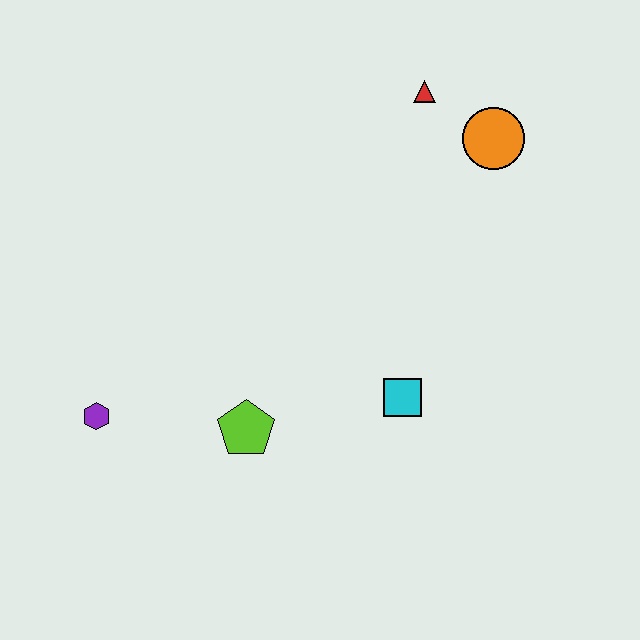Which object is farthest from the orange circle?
The purple hexagon is farthest from the orange circle.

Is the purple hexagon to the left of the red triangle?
Yes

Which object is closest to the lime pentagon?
The purple hexagon is closest to the lime pentagon.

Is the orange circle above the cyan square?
Yes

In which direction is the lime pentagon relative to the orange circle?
The lime pentagon is below the orange circle.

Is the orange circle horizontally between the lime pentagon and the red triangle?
No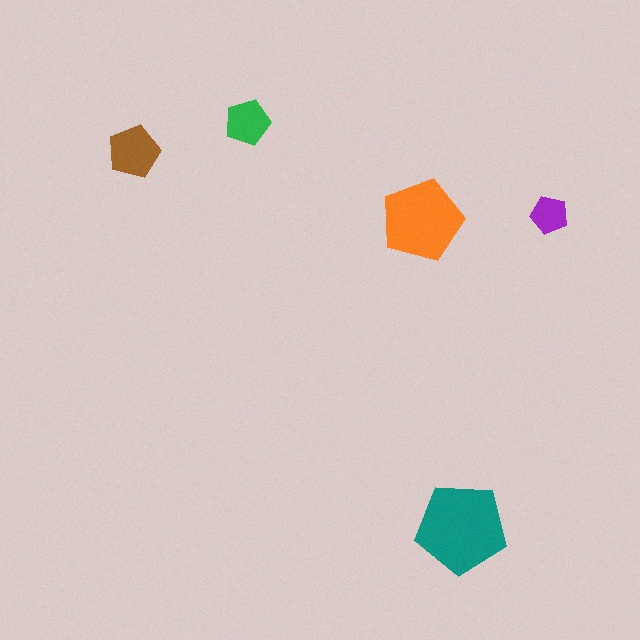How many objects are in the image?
There are 5 objects in the image.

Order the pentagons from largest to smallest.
the teal one, the orange one, the brown one, the green one, the purple one.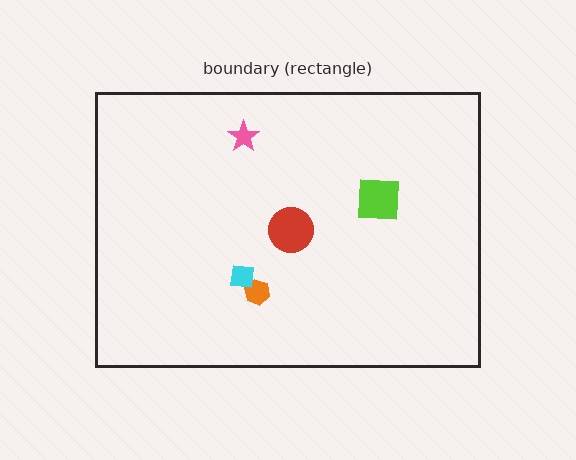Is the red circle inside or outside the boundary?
Inside.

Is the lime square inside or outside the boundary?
Inside.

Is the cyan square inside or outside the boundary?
Inside.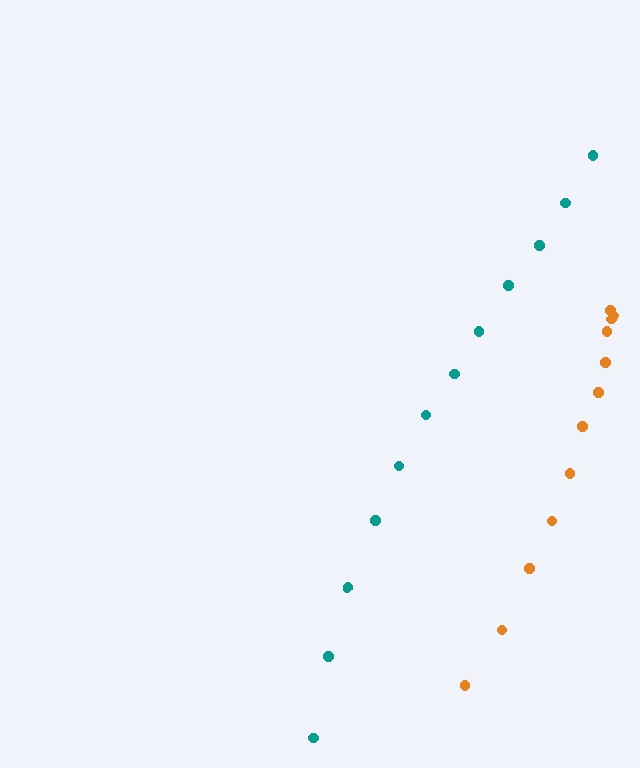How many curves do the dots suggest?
There are 2 distinct paths.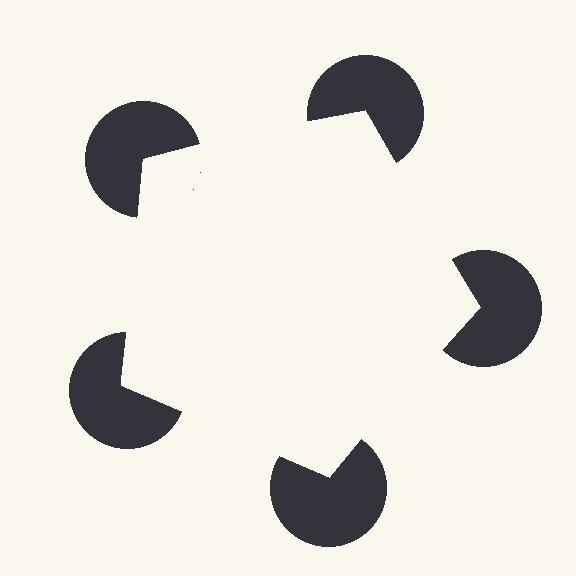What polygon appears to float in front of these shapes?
An illusory pentagon — its edges are inferred from the aligned wedge cuts in the pac-man discs, not physically drawn.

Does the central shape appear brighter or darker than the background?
It typically appears slightly brighter than the background, even though no actual brightness change is drawn.